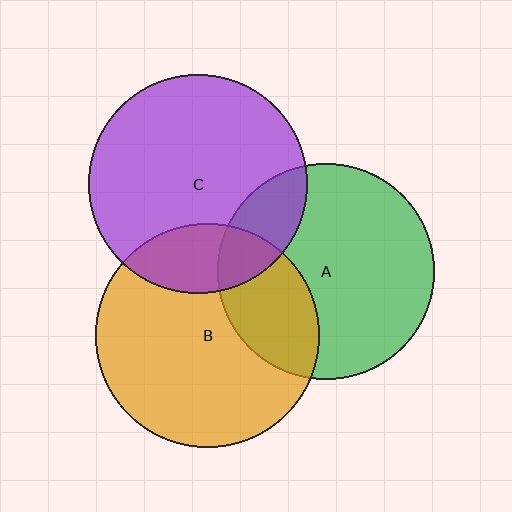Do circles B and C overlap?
Yes.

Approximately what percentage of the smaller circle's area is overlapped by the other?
Approximately 20%.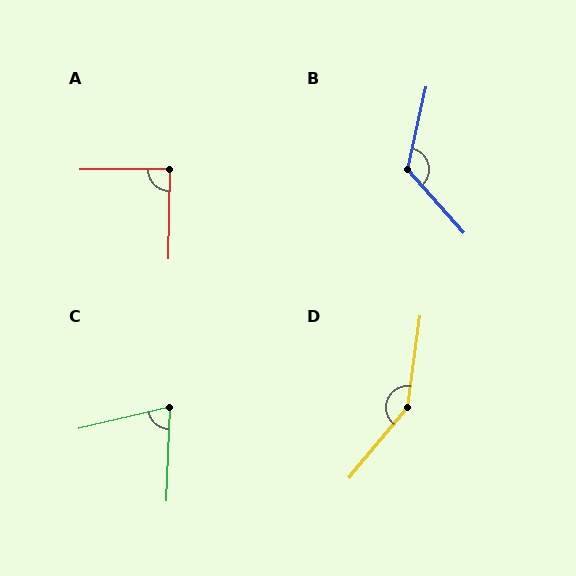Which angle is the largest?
D, at approximately 148 degrees.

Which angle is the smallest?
C, at approximately 74 degrees.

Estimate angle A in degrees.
Approximately 89 degrees.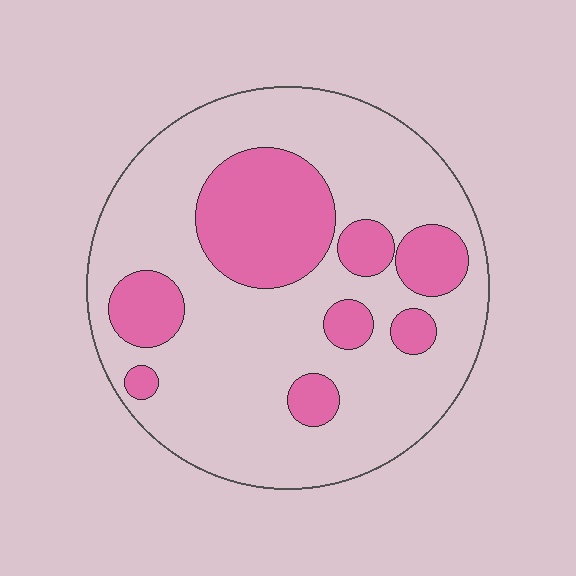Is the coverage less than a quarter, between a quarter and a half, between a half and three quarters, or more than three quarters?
Between a quarter and a half.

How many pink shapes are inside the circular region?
8.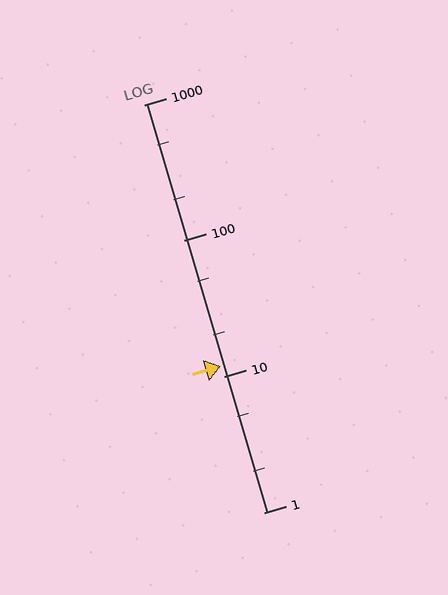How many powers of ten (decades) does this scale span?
The scale spans 3 decades, from 1 to 1000.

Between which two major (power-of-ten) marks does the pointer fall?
The pointer is between 10 and 100.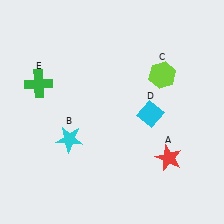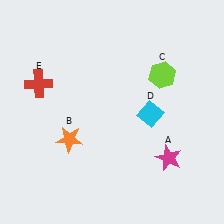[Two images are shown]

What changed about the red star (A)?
In Image 1, A is red. In Image 2, it changed to magenta.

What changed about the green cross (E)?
In Image 1, E is green. In Image 2, it changed to red.